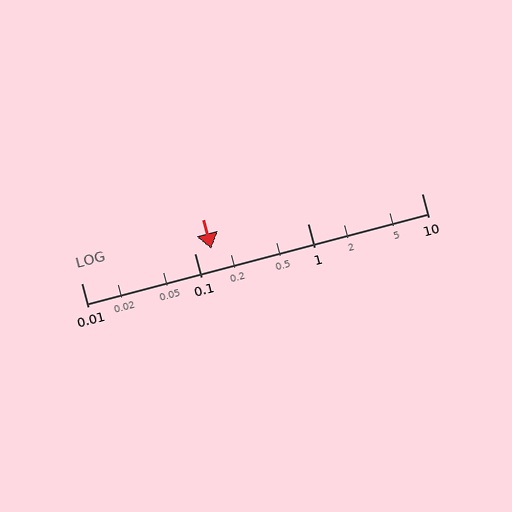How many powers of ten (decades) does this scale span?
The scale spans 3 decades, from 0.01 to 10.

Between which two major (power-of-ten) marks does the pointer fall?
The pointer is between 0.1 and 1.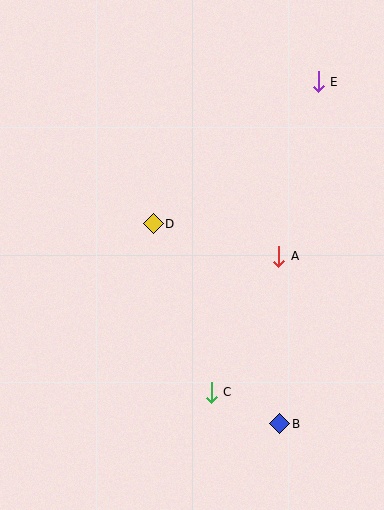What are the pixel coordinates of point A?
Point A is at (279, 256).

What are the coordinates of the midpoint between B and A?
The midpoint between B and A is at (279, 340).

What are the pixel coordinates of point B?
Point B is at (280, 424).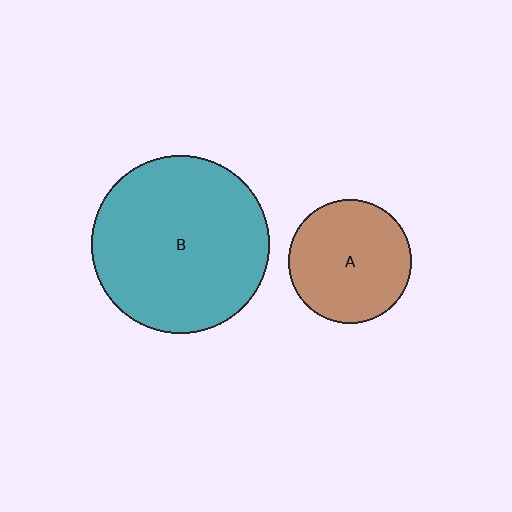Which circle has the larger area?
Circle B (teal).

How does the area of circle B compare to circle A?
Approximately 2.1 times.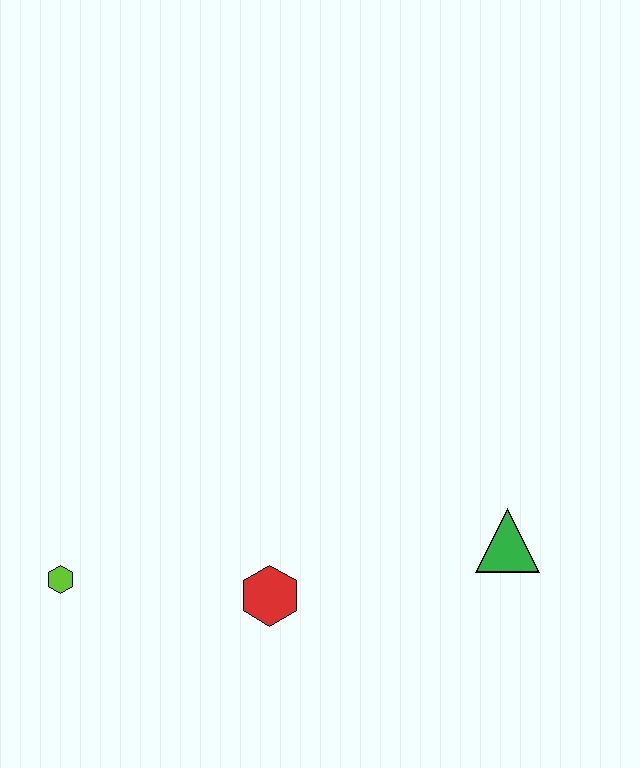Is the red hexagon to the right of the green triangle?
No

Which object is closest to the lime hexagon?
The red hexagon is closest to the lime hexagon.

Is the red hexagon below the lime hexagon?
Yes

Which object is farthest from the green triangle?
The lime hexagon is farthest from the green triangle.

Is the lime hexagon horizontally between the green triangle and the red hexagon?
No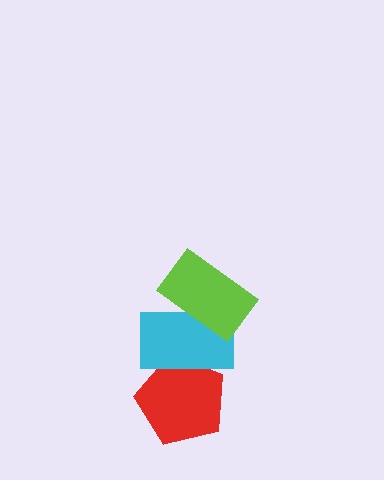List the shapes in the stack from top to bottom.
From top to bottom: the lime rectangle, the cyan rectangle, the red pentagon.